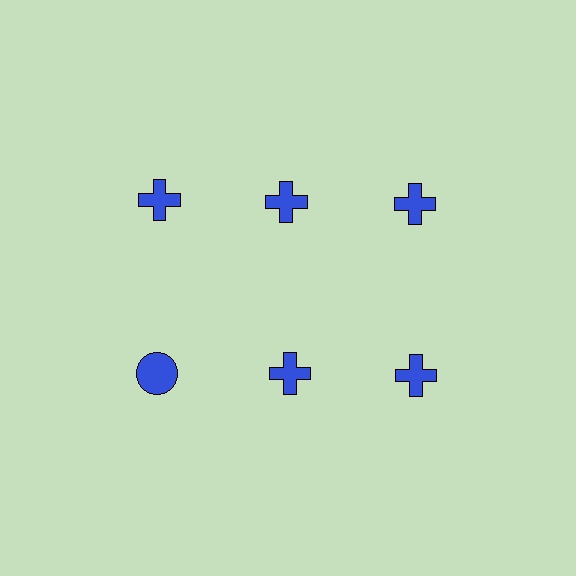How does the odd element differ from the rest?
It has a different shape: circle instead of cross.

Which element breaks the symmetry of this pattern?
The blue circle in the second row, leftmost column breaks the symmetry. All other shapes are blue crosses.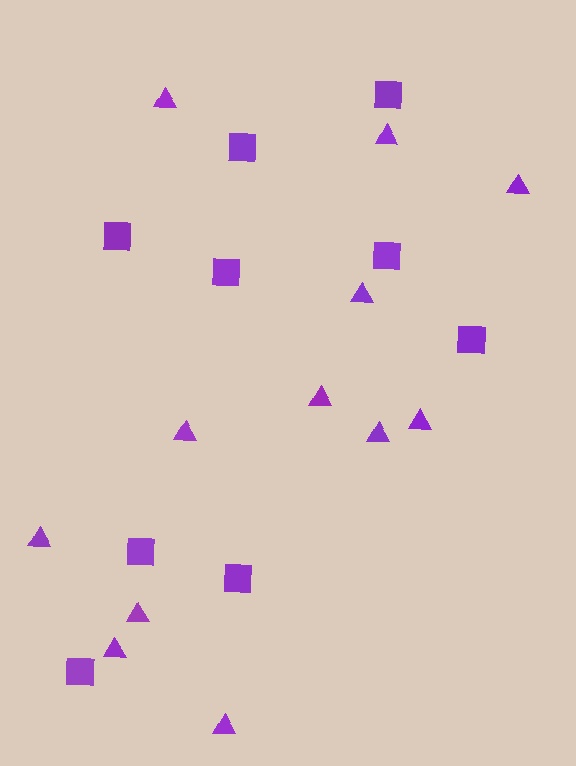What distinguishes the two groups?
There are 2 groups: one group of squares (9) and one group of triangles (12).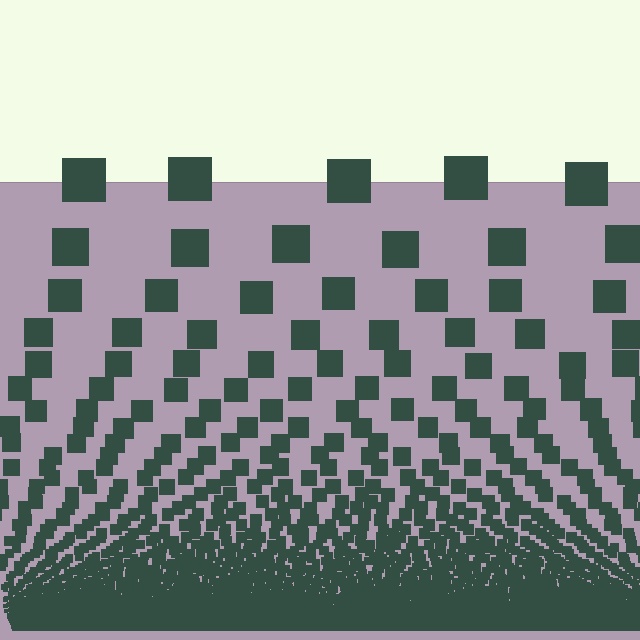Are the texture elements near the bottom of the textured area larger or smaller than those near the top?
Smaller. The gradient is inverted — elements near the bottom are smaller and denser.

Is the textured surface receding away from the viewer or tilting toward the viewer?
The surface appears to tilt toward the viewer. Texture elements get larger and sparser toward the top.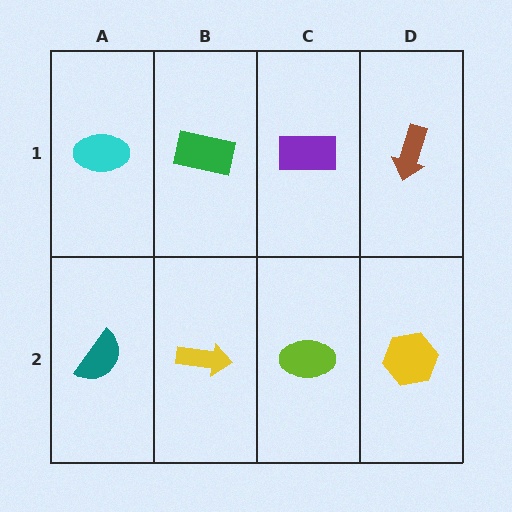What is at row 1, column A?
A cyan ellipse.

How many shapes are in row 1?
4 shapes.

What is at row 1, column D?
A brown arrow.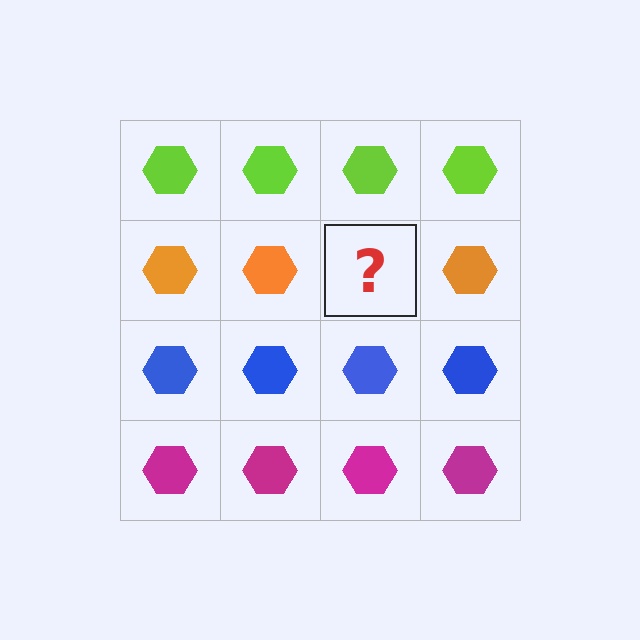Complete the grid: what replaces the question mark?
The question mark should be replaced with an orange hexagon.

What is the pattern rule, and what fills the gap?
The rule is that each row has a consistent color. The gap should be filled with an orange hexagon.